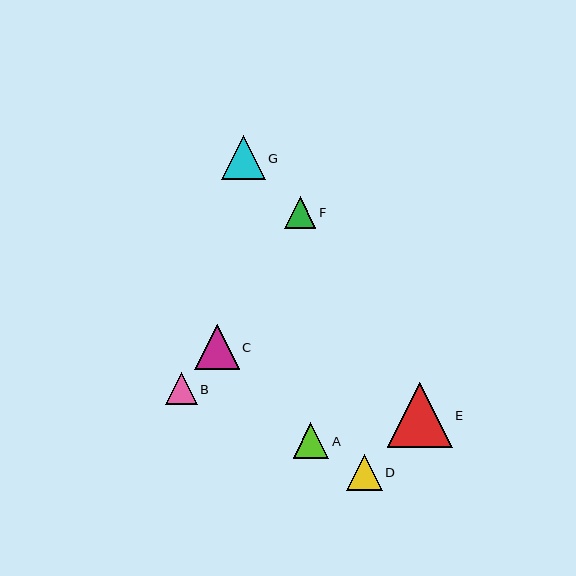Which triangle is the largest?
Triangle E is the largest with a size of approximately 65 pixels.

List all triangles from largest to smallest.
From largest to smallest: E, C, G, D, A, B, F.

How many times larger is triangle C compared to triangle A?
Triangle C is approximately 1.3 times the size of triangle A.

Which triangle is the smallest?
Triangle F is the smallest with a size of approximately 31 pixels.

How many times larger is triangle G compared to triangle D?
Triangle G is approximately 1.2 times the size of triangle D.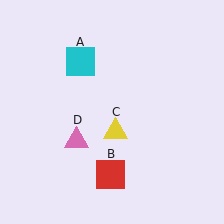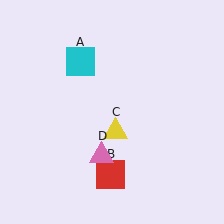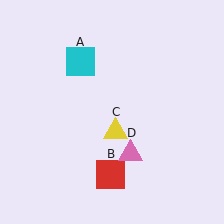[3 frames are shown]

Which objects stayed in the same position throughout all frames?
Cyan square (object A) and red square (object B) and yellow triangle (object C) remained stationary.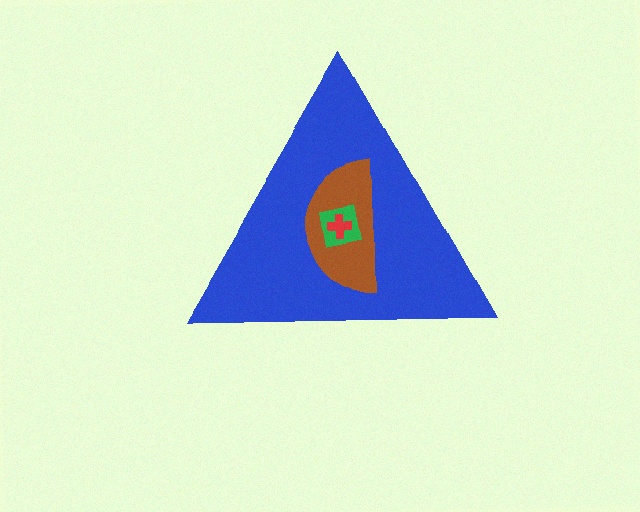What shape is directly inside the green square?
The red cross.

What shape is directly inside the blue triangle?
The brown semicircle.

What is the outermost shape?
The blue triangle.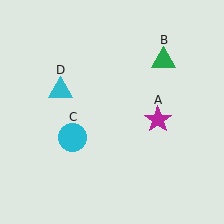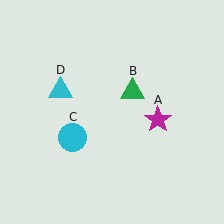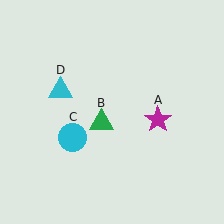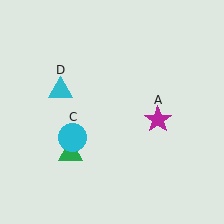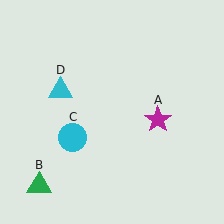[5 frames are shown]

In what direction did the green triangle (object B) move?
The green triangle (object B) moved down and to the left.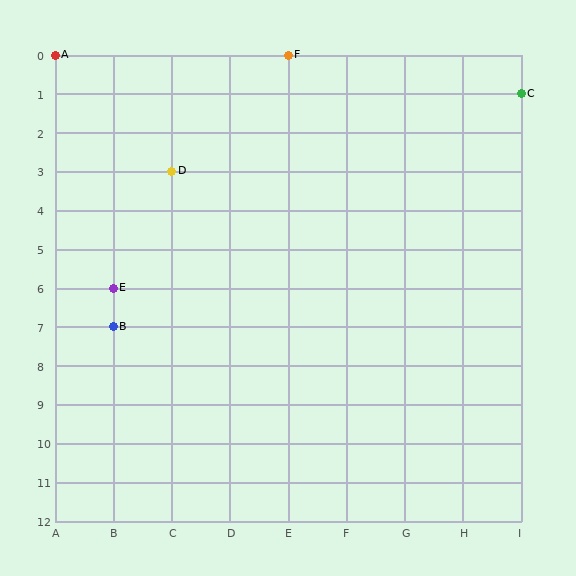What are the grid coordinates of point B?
Point B is at grid coordinates (B, 7).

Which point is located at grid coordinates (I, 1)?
Point C is at (I, 1).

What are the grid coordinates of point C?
Point C is at grid coordinates (I, 1).